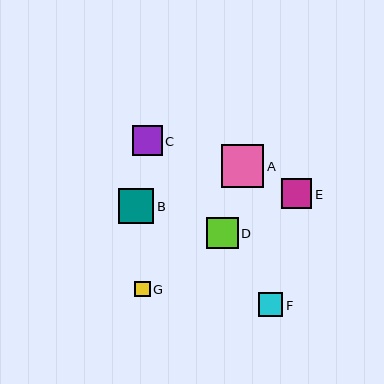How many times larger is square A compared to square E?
Square A is approximately 1.4 times the size of square E.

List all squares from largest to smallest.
From largest to smallest: A, B, D, E, C, F, G.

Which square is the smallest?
Square G is the smallest with a size of approximately 16 pixels.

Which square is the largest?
Square A is the largest with a size of approximately 43 pixels.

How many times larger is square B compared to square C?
Square B is approximately 1.2 times the size of square C.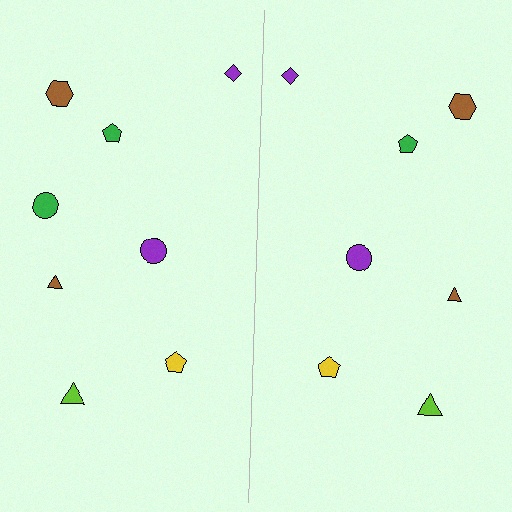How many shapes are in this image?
There are 15 shapes in this image.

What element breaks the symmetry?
A green circle is missing from the right side.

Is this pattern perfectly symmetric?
No, the pattern is not perfectly symmetric. A green circle is missing from the right side.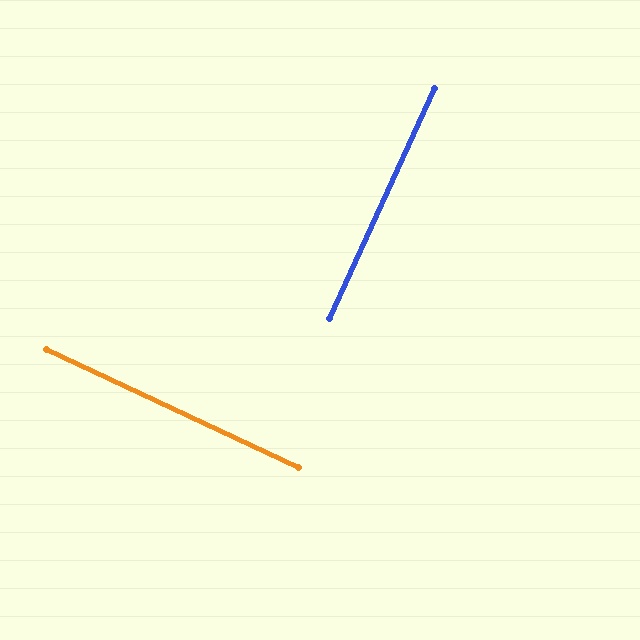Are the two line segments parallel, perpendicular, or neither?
Perpendicular — they meet at approximately 89°.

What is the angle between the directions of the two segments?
Approximately 89 degrees.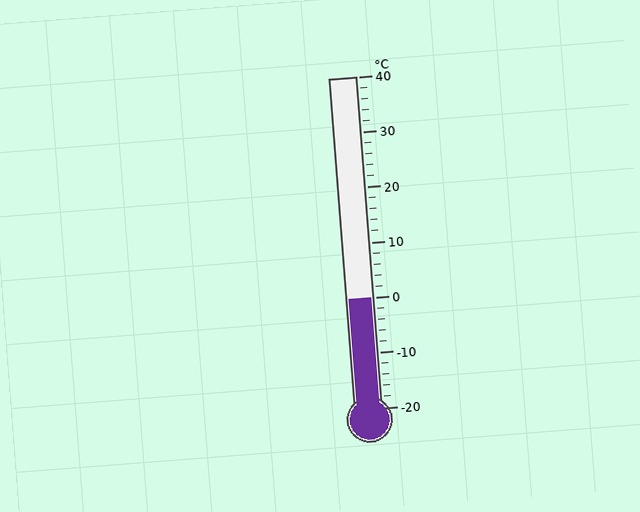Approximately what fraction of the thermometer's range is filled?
The thermometer is filled to approximately 35% of its range.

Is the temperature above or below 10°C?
The temperature is below 10°C.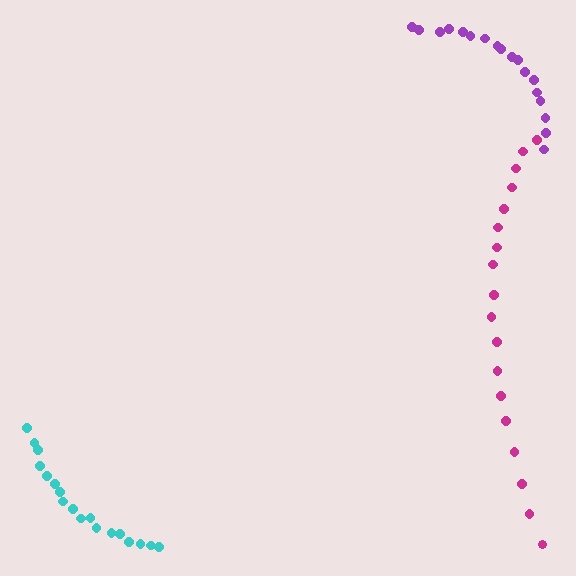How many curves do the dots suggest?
There are 3 distinct paths.